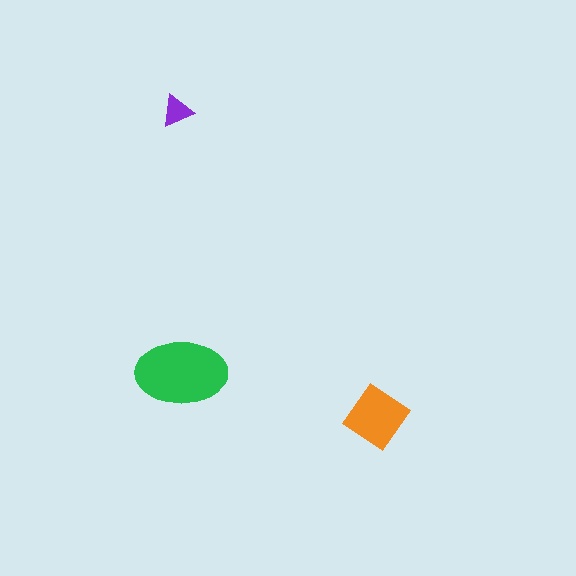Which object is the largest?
The green ellipse.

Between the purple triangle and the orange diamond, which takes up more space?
The orange diamond.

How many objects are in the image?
There are 3 objects in the image.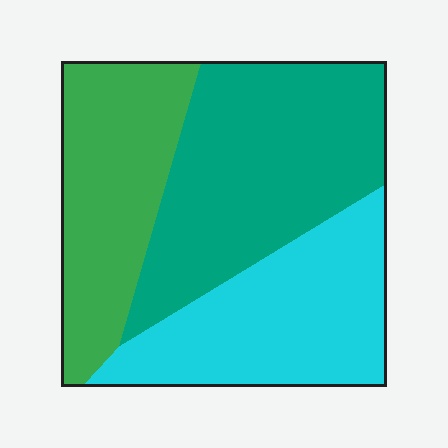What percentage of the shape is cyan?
Cyan covers around 30% of the shape.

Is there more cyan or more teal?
Teal.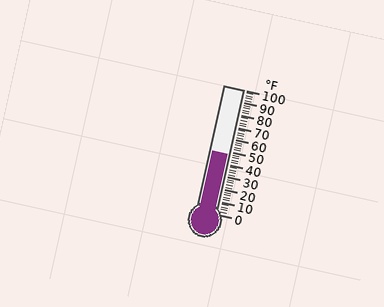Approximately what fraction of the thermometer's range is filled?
The thermometer is filled to approximately 50% of its range.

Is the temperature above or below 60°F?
The temperature is below 60°F.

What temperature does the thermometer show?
The thermometer shows approximately 48°F.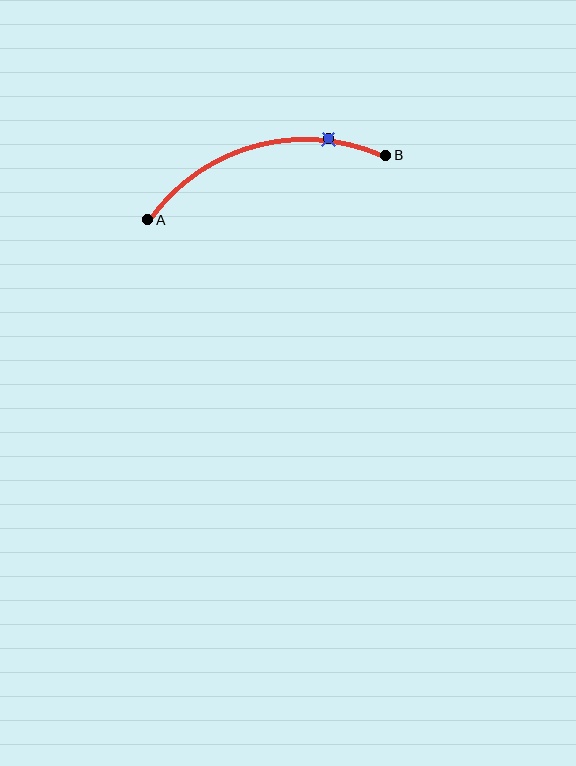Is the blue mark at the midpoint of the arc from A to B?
No. The blue mark lies on the arc but is closer to endpoint B. The arc midpoint would be at the point on the curve equidistant along the arc from both A and B.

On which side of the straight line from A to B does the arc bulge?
The arc bulges above the straight line connecting A and B.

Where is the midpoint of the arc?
The arc midpoint is the point on the curve farthest from the straight line joining A and B. It sits above that line.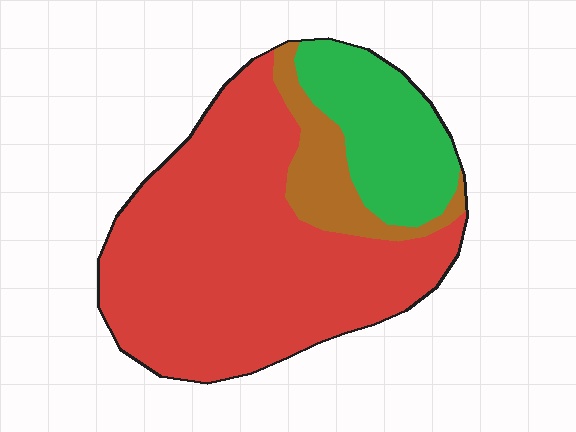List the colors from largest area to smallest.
From largest to smallest: red, green, brown.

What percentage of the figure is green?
Green takes up about one fifth (1/5) of the figure.